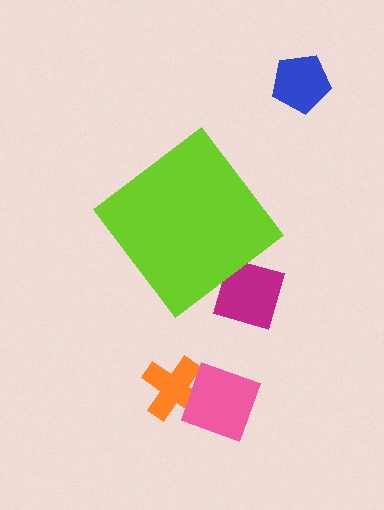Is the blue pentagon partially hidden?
No, the blue pentagon is fully visible.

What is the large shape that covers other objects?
A lime diamond.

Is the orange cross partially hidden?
No, the orange cross is fully visible.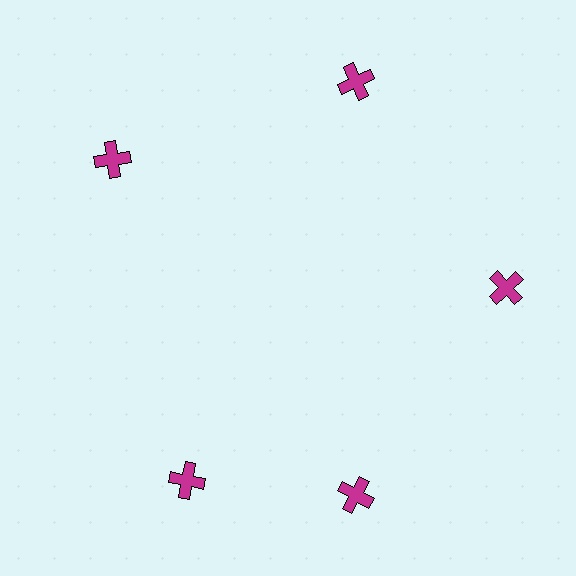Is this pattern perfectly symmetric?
No. The 5 magenta crosses are arranged in a ring, but one element near the 8 o'clock position is rotated out of alignment along the ring, breaking the 5-fold rotational symmetry.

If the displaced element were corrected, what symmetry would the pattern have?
It would have 5-fold rotational symmetry — the pattern would map onto itself every 72 degrees.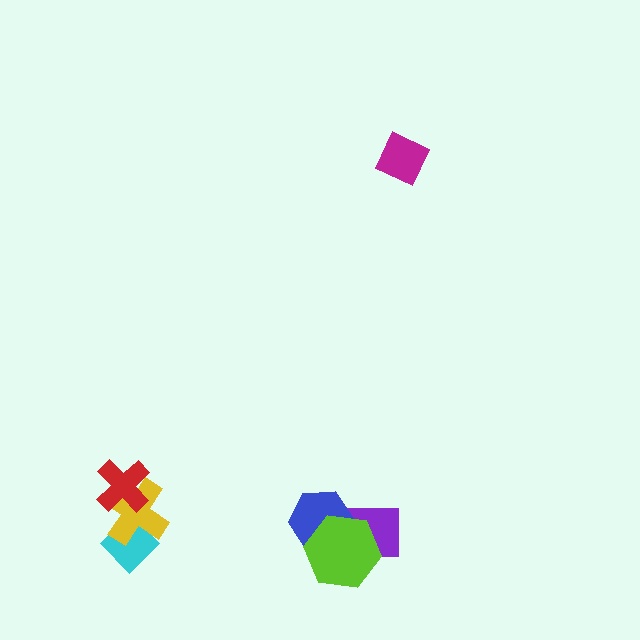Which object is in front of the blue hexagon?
The lime hexagon is in front of the blue hexagon.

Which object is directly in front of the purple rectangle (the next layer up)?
The blue hexagon is directly in front of the purple rectangle.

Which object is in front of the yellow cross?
The red cross is in front of the yellow cross.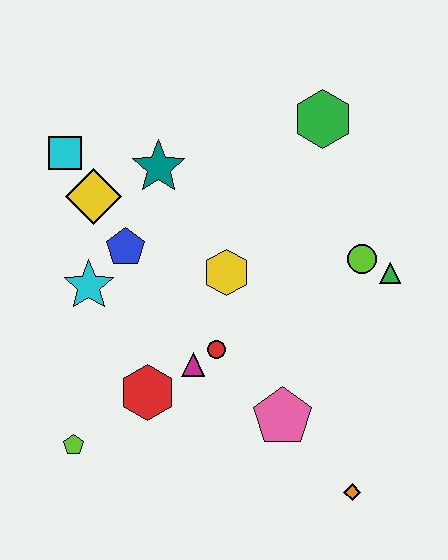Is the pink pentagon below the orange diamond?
No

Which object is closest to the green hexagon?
The lime circle is closest to the green hexagon.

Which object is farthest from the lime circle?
The lime pentagon is farthest from the lime circle.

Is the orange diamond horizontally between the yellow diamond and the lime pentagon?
No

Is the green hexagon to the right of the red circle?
Yes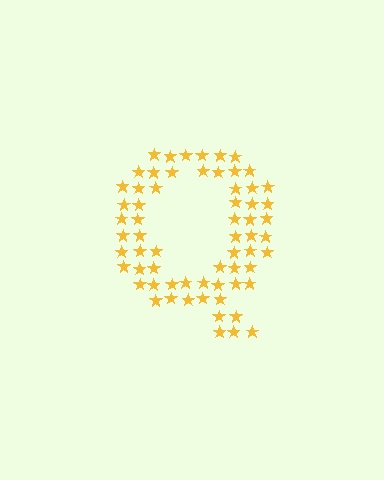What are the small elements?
The small elements are stars.